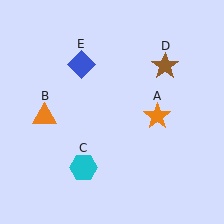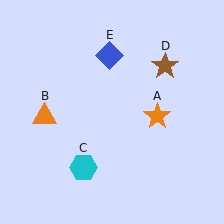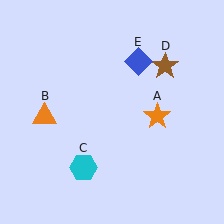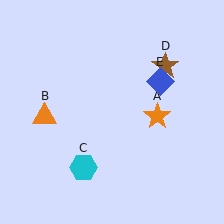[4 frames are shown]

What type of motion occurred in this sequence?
The blue diamond (object E) rotated clockwise around the center of the scene.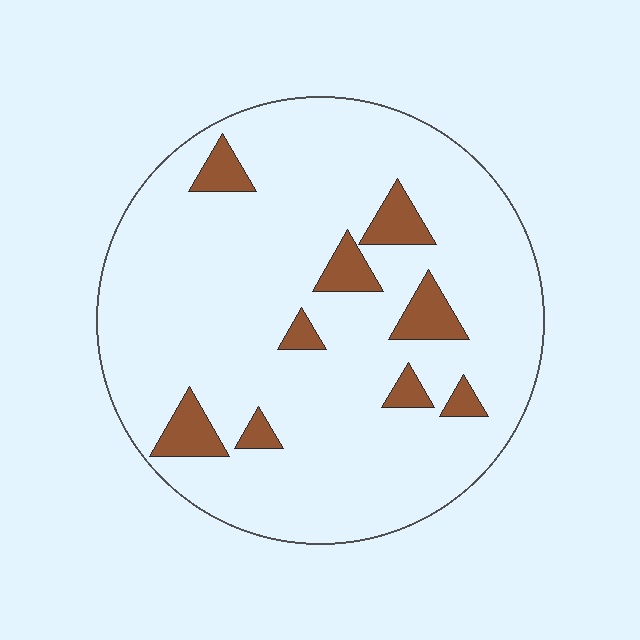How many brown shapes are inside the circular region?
9.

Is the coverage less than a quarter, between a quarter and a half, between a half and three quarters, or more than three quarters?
Less than a quarter.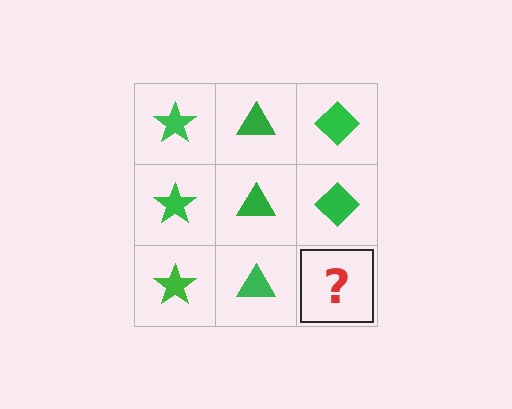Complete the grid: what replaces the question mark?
The question mark should be replaced with a green diamond.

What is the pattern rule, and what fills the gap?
The rule is that each column has a consistent shape. The gap should be filled with a green diamond.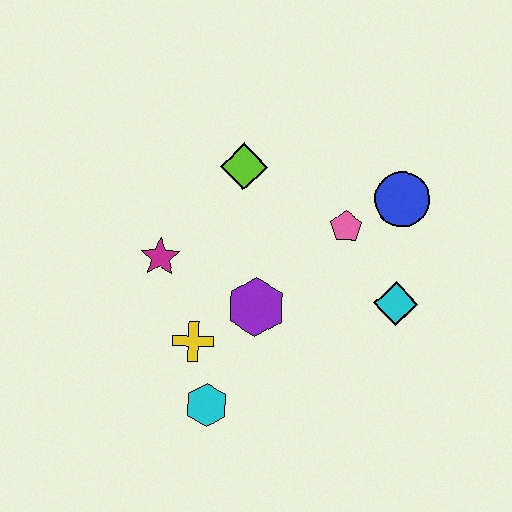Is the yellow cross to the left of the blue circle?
Yes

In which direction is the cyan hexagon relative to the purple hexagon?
The cyan hexagon is below the purple hexagon.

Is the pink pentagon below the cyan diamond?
No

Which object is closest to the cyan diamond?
The pink pentagon is closest to the cyan diamond.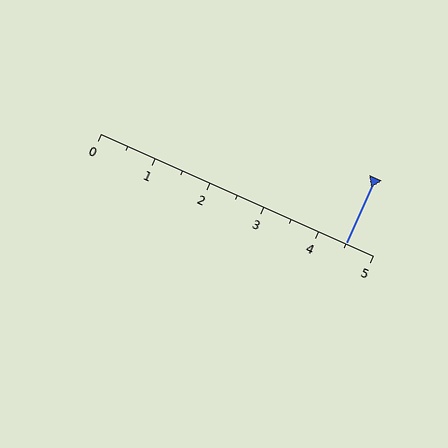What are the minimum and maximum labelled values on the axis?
The axis runs from 0 to 5.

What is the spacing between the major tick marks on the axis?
The major ticks are spaced 1 apart.